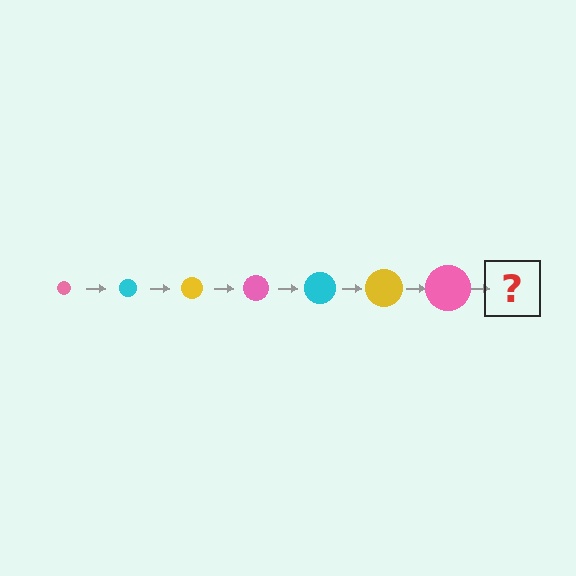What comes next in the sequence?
The next element should be a cyan circle, larger than the previous one.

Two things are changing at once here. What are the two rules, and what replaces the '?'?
The two rules are that the circle grows larger each step and the color cycles through pink, cyan, and yellow. The '?' should be a cyan circle, larger than the previous one.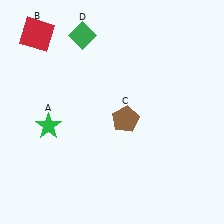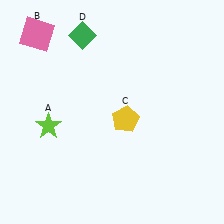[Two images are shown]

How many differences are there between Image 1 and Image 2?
There are 3 differences between the two images.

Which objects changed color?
A changed from green to lime. B changed from red to pink. C changed from brown to yellow.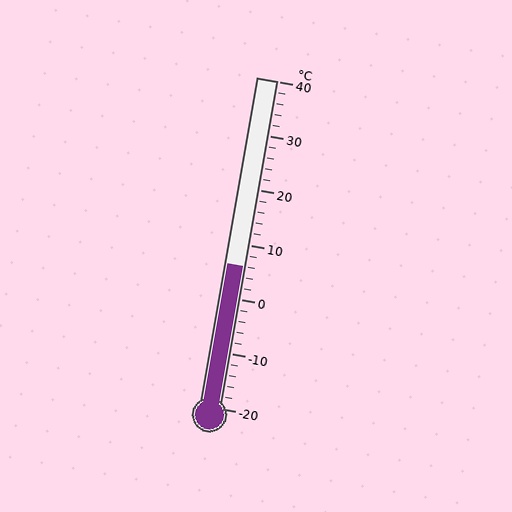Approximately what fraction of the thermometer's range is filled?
The thermometer is filled to approximately 45% of its range.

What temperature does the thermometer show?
The thermometer shows approximately 6°C.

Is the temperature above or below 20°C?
The temperature is below 20°C.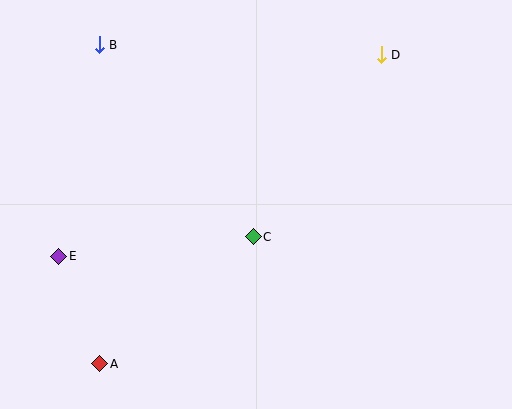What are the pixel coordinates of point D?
Point D is at (381, 55).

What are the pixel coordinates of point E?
Point E is at (59, 256).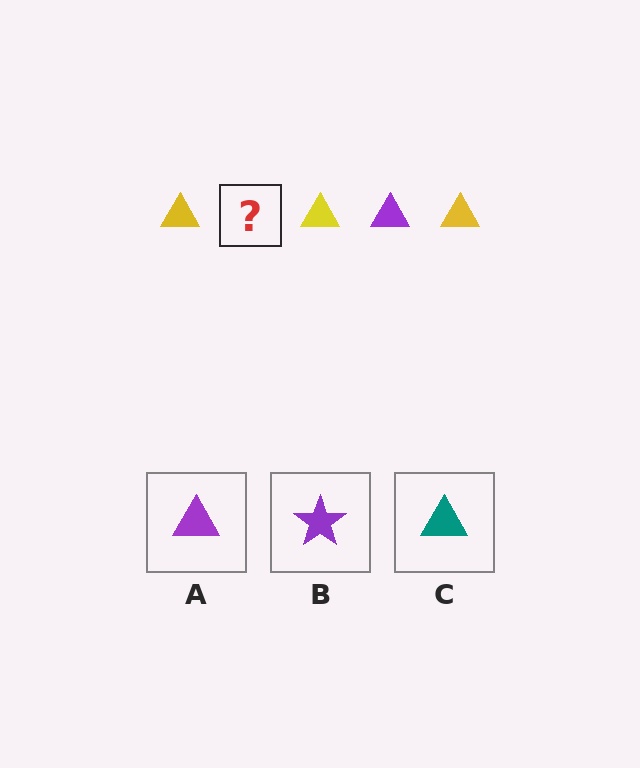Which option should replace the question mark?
Option A.